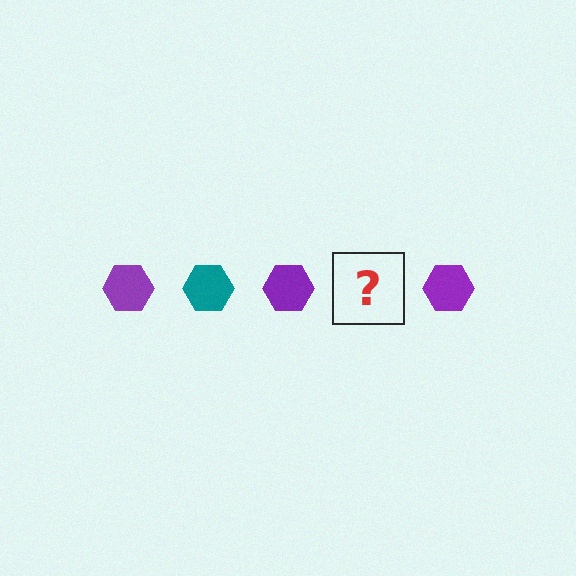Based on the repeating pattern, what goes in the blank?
The blank should be a teal hexagon.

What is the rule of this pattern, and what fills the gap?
The rule is that the pattern cycles through purple, teal hexagons. The gap should be filled with a teal hexagon.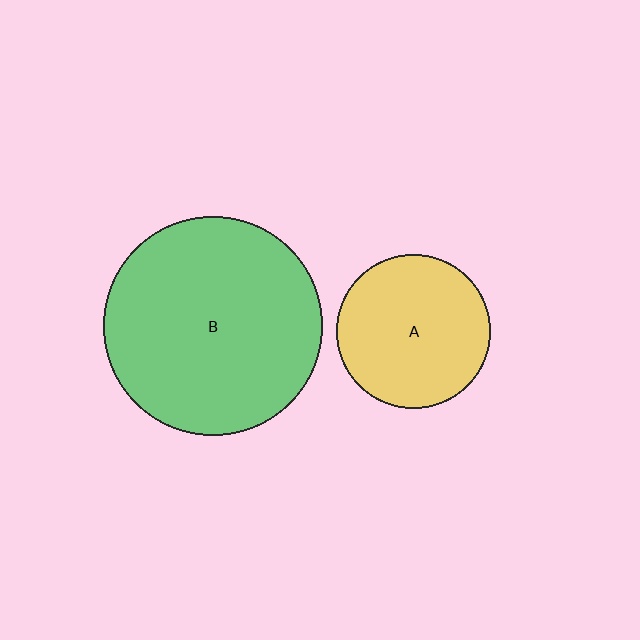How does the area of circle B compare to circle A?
Approximately 2.0 times.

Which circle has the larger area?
Circle B (green).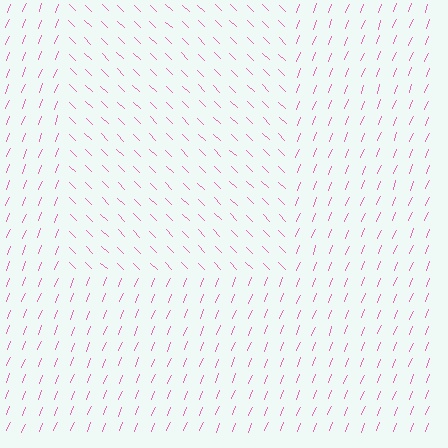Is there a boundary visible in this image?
Yes, there is a texture boundary formed by a change in line orientation.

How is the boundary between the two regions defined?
The boundary is defined purely by a change in line orientation (approximately 67 degrees difference). All lines are the same color and thickness.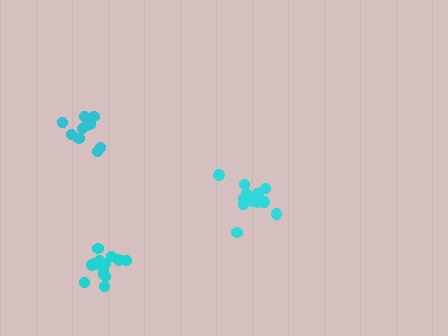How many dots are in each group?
Group 1: 10 dots, Group 2: 13 dots, Group 3: 13 dots (36 total).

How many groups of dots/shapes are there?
There are 3 groups.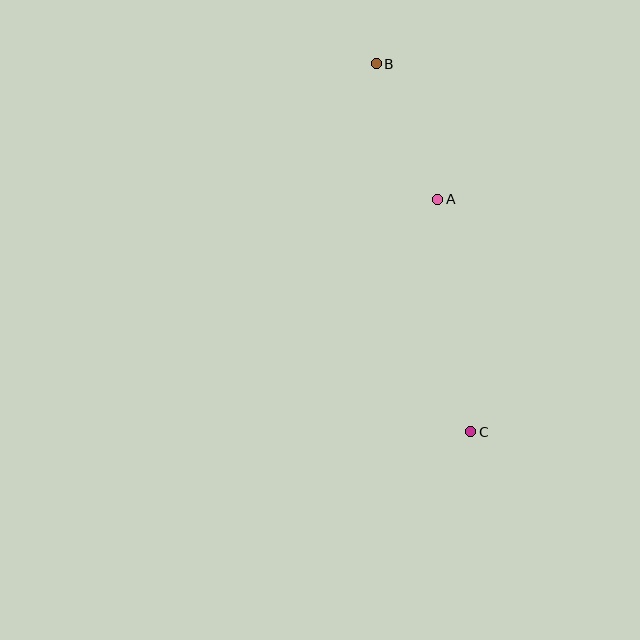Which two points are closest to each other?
Points A and B are closest to each other.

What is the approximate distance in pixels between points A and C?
The distance between A and C is approximately 235 pixels.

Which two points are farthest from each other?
Points B and C are farthest from each other.